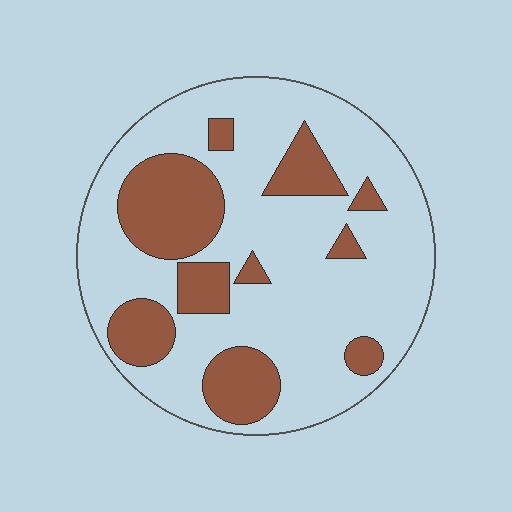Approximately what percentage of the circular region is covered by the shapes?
Approximately 30%.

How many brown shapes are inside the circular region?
10.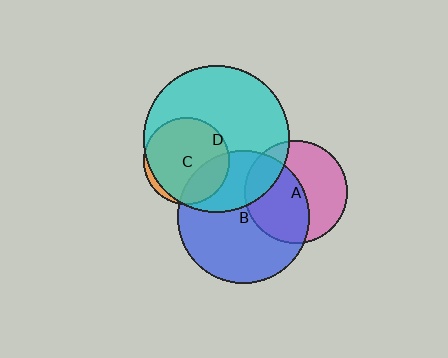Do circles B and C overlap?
Yes.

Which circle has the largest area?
Circle D (cyan).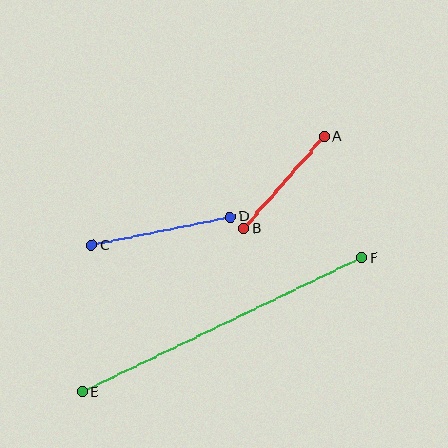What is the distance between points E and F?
The distance is approximately 310 pixels.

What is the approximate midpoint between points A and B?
The midpoint is at approximately (284, 183) pixels.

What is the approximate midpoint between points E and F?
The midpoint is at approximately (222, 325) pixels.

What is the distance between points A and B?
The distance is approximately 122 pixels.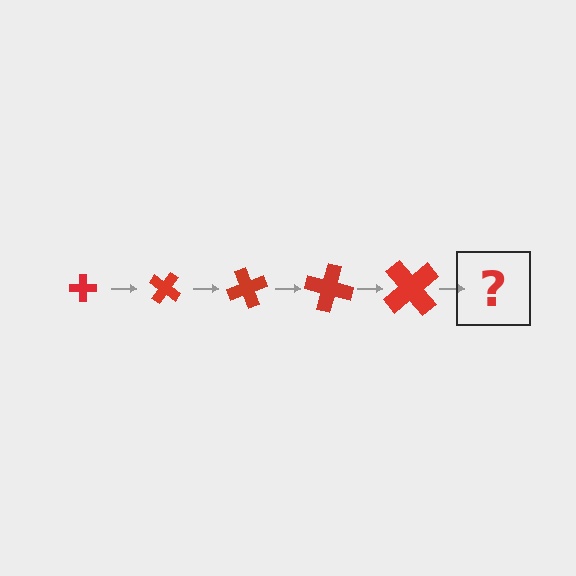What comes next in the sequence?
The next element should be a cross, larger than the previous one and rotated 175 degrees from the start.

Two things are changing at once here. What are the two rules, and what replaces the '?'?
The two rules are that the cross grows larger each step and it rotates 35 degrees each step. The '?' should be a cross, larger than the previous one and rotated 175 degrees from the start.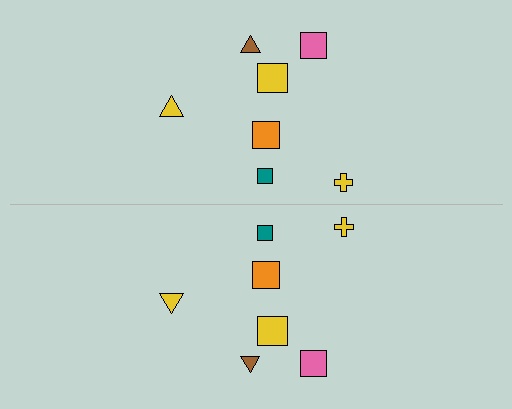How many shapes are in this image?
There are 14 shapes in this image.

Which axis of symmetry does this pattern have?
The pattern has a horizontal axis of symmetry running through the center of the image.